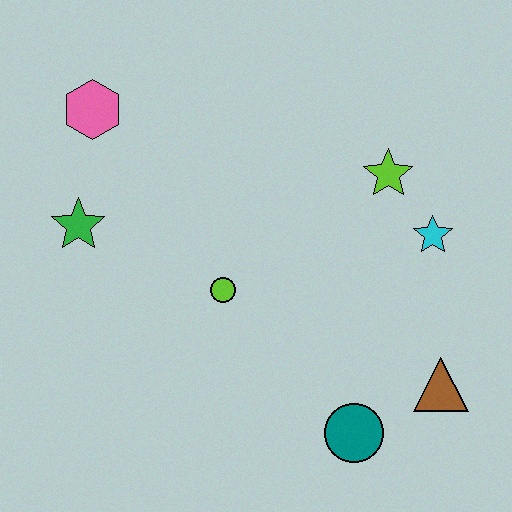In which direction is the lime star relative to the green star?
The lime star is to the right of the green star.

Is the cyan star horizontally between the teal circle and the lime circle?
No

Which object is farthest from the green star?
The brown triangle is farthest from the green star.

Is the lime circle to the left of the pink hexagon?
No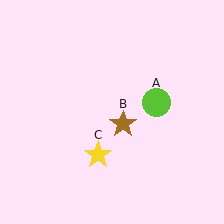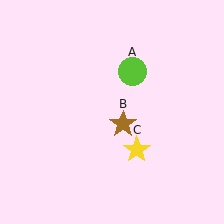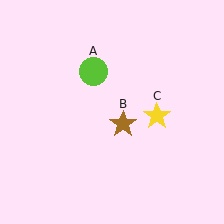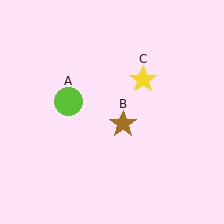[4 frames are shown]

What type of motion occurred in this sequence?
The lime circle (object A), yellow star (object C) rotated counterclockwise around the center of the scene.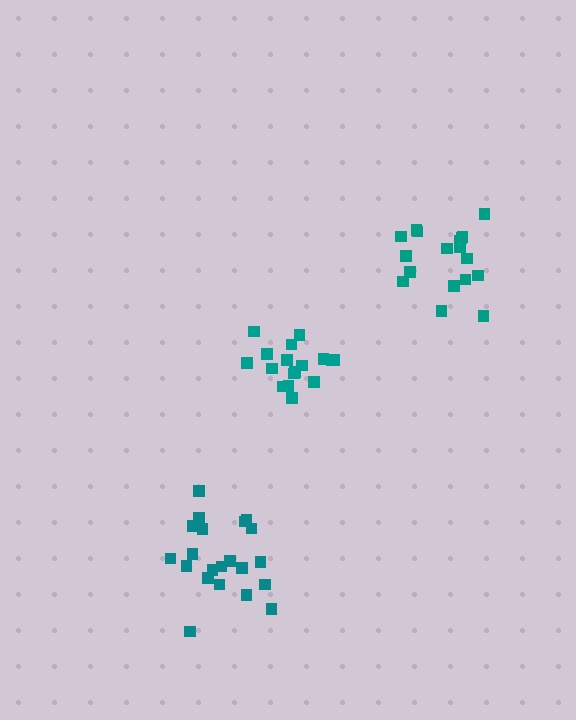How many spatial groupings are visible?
There are 3 spatial groupings.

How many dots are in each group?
Group 1: 21 dots, Group 2: 18 dots, Group 3: 17 dots (56 total).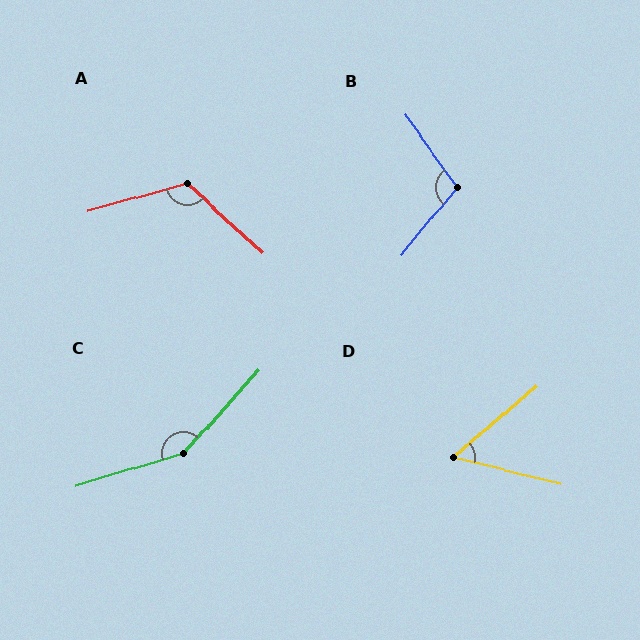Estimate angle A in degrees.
Approximately 122 degrees.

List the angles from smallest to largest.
D (55°), B (105°), A (122°), C (149°).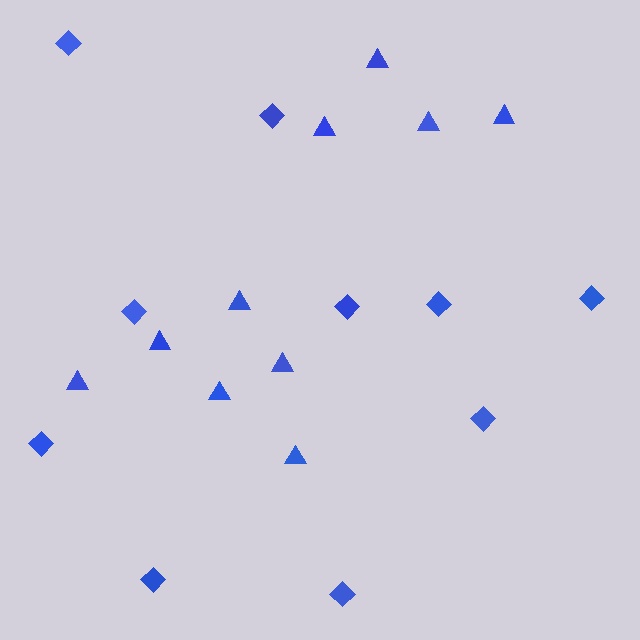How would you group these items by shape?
There are 2 groups: one group of triangles (10) and one group of diamonds (10).